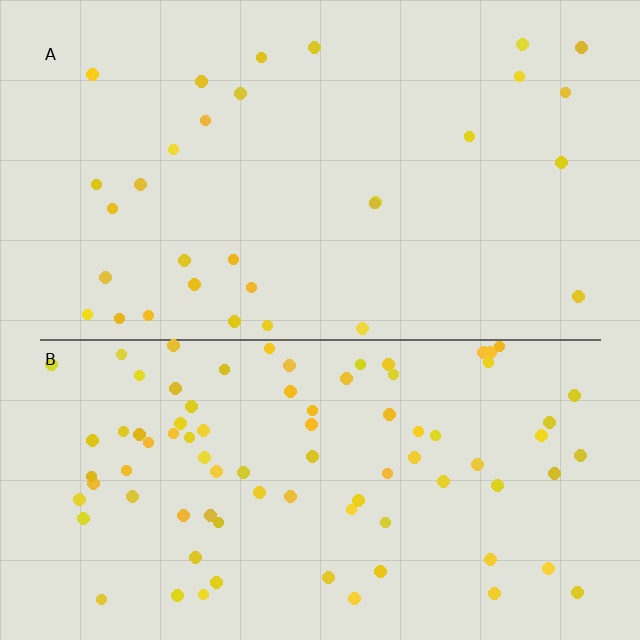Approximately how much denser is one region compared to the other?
Approximately 2.7× — region B over region A.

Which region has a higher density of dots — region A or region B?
B (the bottom).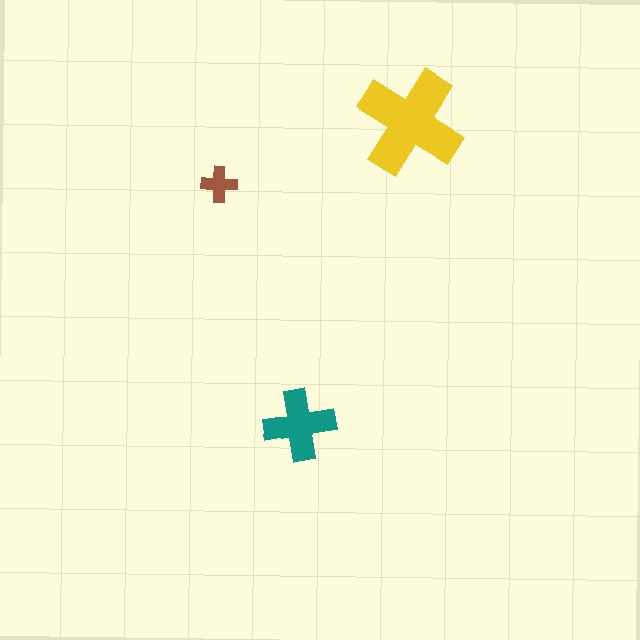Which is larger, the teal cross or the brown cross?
The teal one.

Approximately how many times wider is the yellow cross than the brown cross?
About 3 times wider.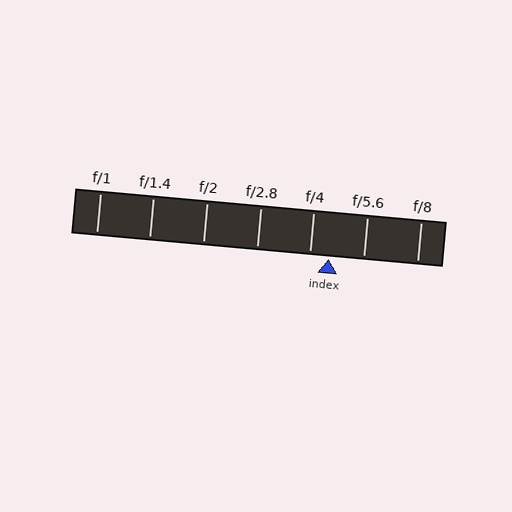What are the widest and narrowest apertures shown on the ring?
The widest aperture shown is f/1 and the narrowest is f/8.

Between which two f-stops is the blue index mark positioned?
The index mark is between f/4 and f/5.6.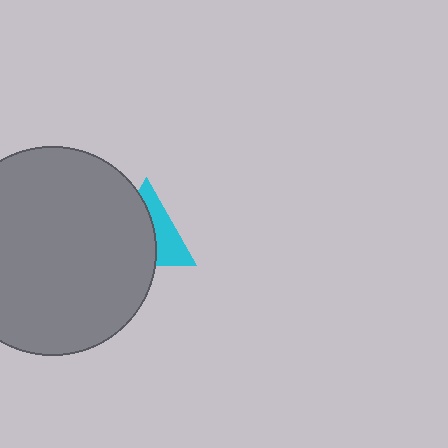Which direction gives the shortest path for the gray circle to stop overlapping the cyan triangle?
Moving left gives the shortest separation.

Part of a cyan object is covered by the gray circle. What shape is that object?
It is a triangle.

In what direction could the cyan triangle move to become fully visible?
The cyan triangle could move right. That would shift it out from behind the gray circle entirely.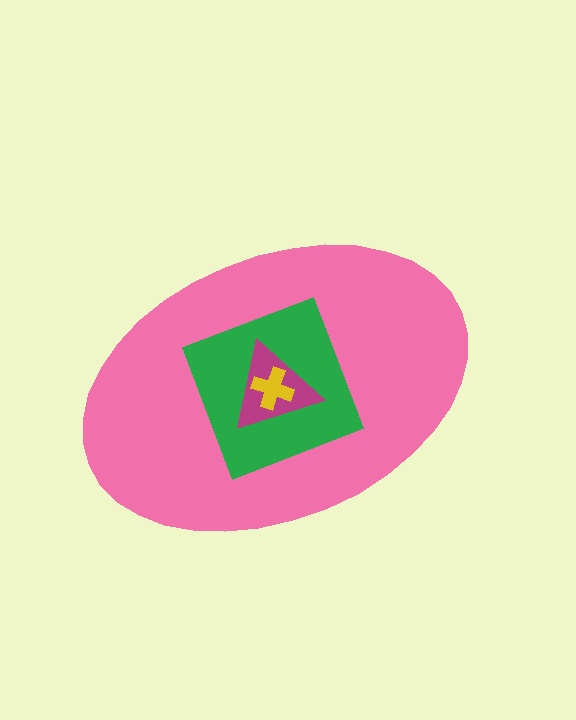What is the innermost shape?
The yellow cross.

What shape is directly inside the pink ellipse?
The green square.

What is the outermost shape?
The pink ellipse.